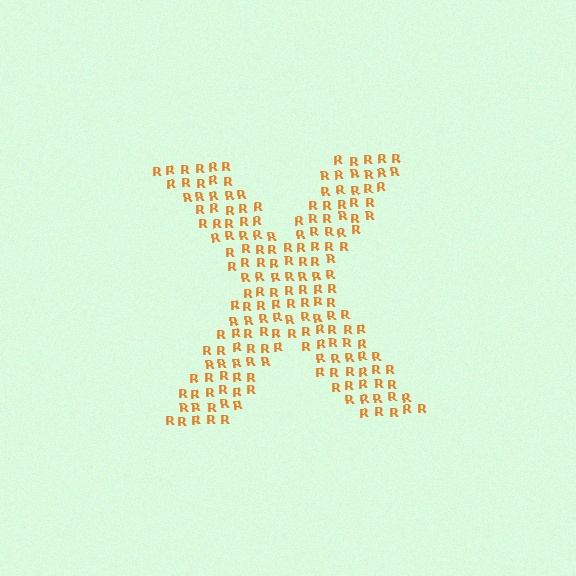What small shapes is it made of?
It is made of small letter R's.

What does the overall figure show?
The overall figure shows the letter X.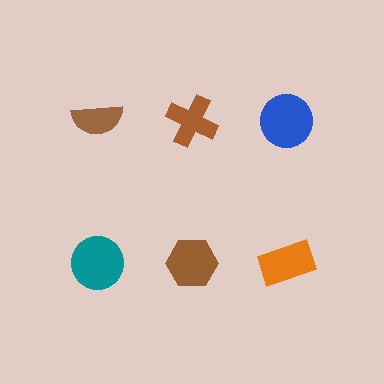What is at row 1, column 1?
A brown semicircle.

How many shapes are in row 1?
3 shapes.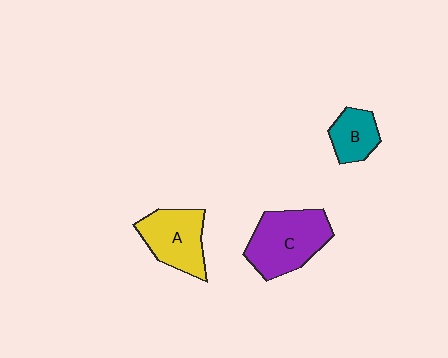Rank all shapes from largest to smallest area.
From largest to smallest: C (purple), A (yellow), B (teal).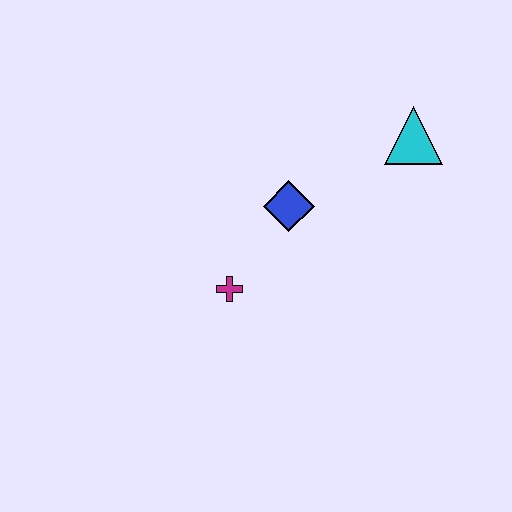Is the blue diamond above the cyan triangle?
No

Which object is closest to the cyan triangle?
The blue diamond is closest to the cyan triangle.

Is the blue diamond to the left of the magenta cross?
No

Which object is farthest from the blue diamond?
The cyan triangle is farthest from the blue diamond.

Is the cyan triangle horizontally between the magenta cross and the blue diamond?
No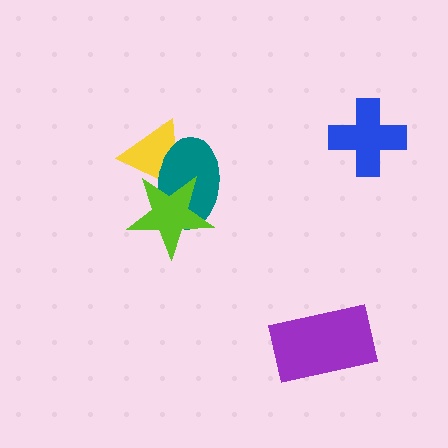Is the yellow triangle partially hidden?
Yes, it is partially covered by another shape.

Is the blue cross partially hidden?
No, no other shape covers it.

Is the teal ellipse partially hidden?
Yes, it is partially covered by another shape.